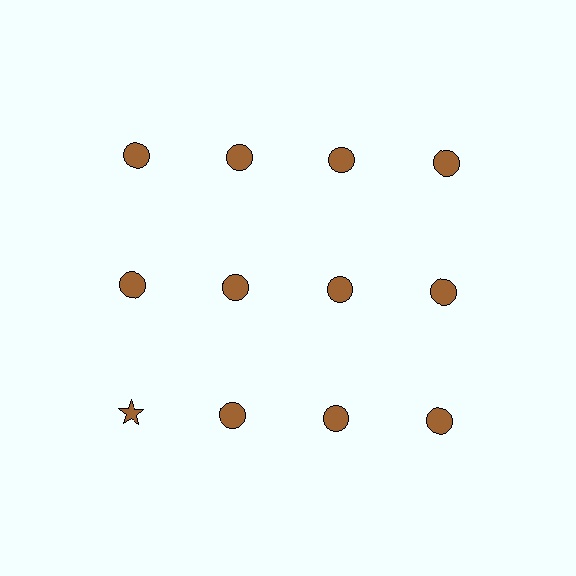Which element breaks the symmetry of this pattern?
The brown star in the third row, leftmost column breaks the symmetry. All other shapes are brown circles.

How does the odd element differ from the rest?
It has a different shape: star instead of circle.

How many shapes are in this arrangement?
There are 12 shapes arranged in a grid pattern.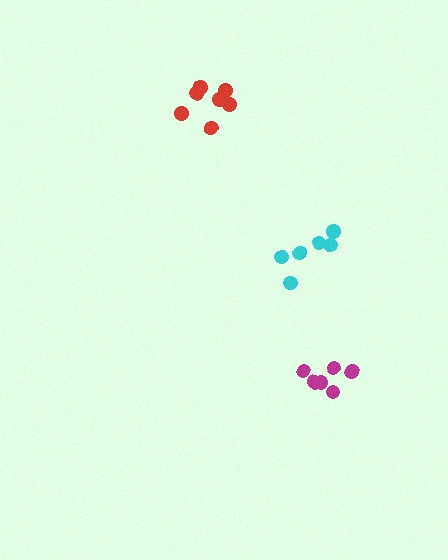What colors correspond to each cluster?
The clusters are colored: red, magenta, cyan.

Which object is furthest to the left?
The red cluster is leftmost.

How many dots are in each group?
Group 1: 7 dots, Group 2: 6 dots, Group 3: 6 dots (19 total).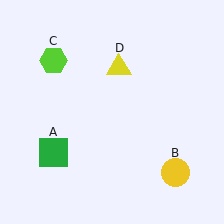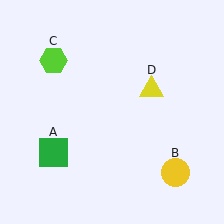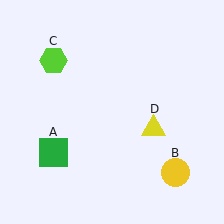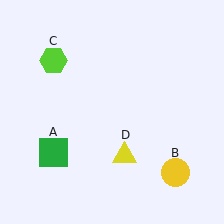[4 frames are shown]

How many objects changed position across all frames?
1 object changed position: yellow triangle (object D).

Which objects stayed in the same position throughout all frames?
Green square (object A) and yellow circle (object B) and lime hexagon (object C) remained stationary.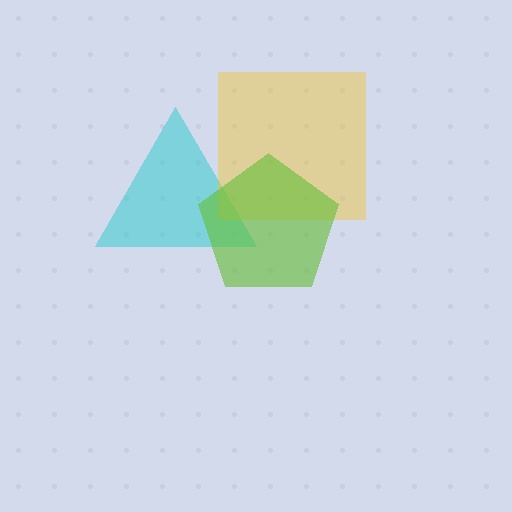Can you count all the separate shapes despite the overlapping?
Yes, there are 3 separate shapes.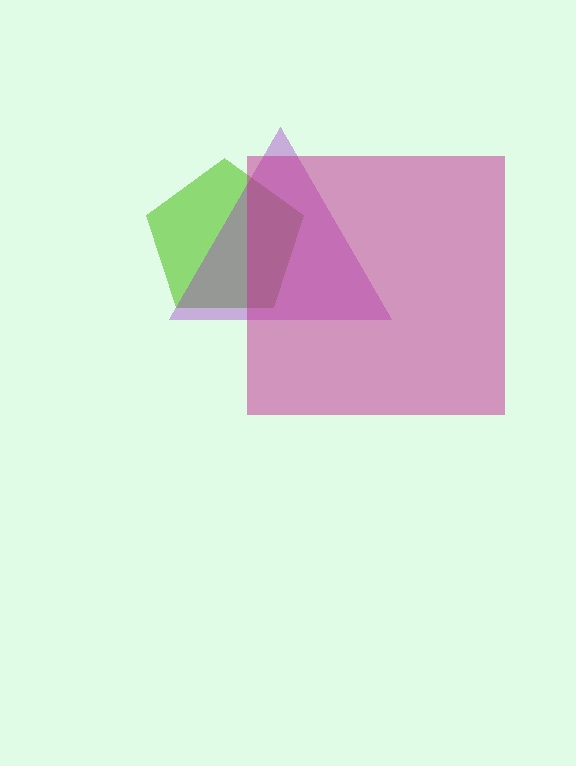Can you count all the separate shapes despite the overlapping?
Yes, there are 3 separate shapes.